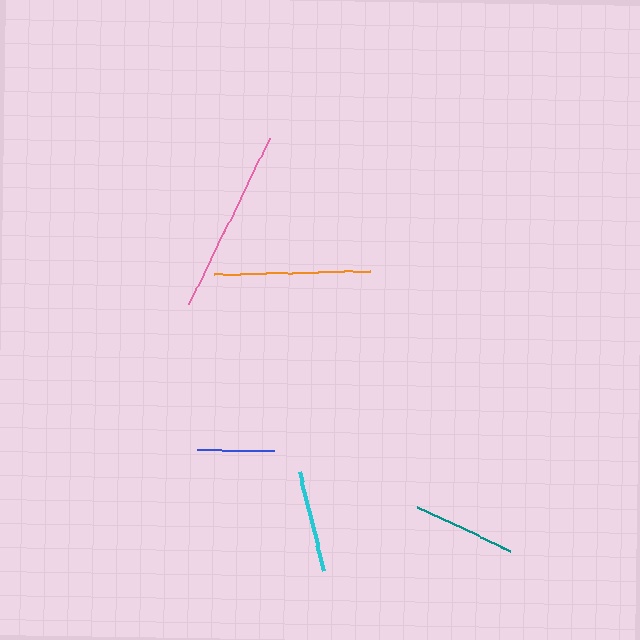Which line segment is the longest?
The pink line is the longest at approximately 184 pixels.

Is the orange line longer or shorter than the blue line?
The orange line is longer than the blue line.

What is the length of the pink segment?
The pink segment is approximately 184 pixels long.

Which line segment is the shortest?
The blue line is the shortest at approximately 77 pixels.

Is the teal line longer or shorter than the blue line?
The teal line is longer than the blue line.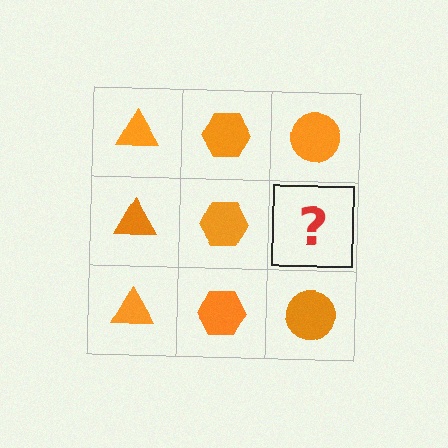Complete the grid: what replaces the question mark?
The question mark should be replaced with an orange circle.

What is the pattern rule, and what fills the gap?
The rule is that each column has a consistent shape. The gap should be filled with an orange circle.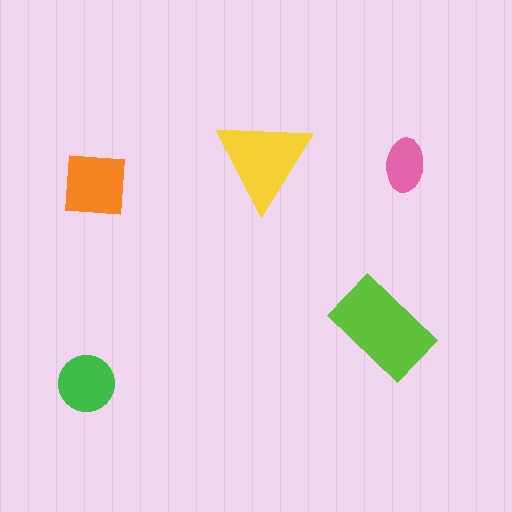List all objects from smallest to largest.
The pink ellipse, the green circle, the orange square, the yellow triangle, the lime rectangle.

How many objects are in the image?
There are 5 objects in the image.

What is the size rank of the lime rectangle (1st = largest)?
1st.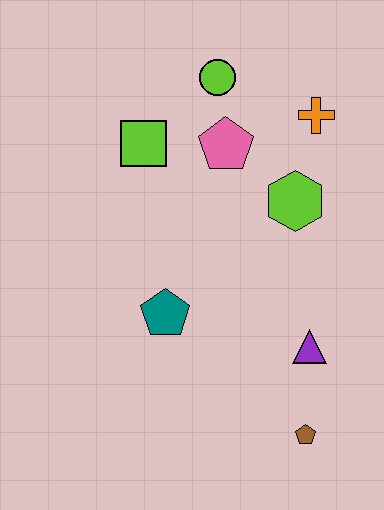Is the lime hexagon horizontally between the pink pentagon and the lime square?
No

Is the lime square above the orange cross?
No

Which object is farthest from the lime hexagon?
The brown pentagon is farthest from the lime hexagon.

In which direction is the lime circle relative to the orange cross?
The lime circle is to the left of the orange cross.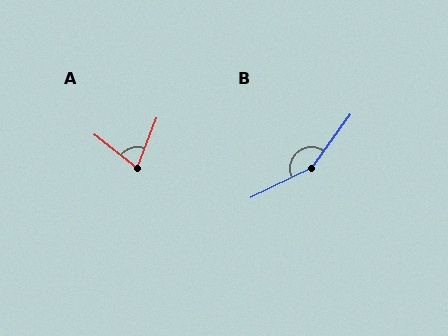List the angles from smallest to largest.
A (73°), B (152°).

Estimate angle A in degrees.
Approximately 73 degrees.